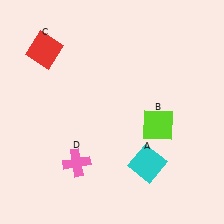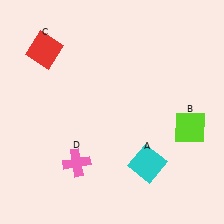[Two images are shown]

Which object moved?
The lime square (B) moved right.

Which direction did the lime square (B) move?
The lime square (B) moved right.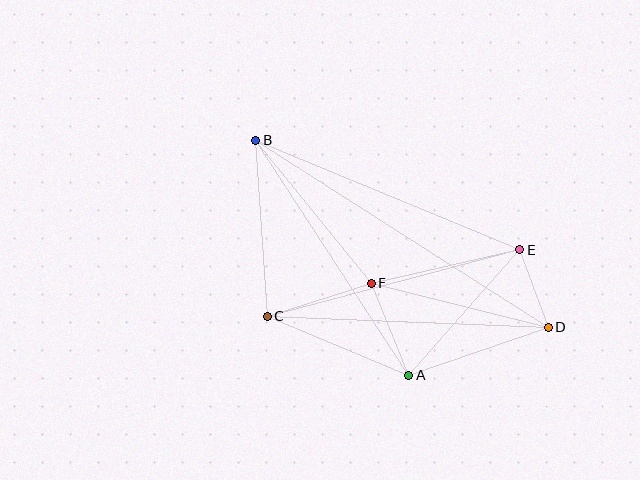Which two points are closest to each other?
Points D and E are closest to each other.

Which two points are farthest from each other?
Points B and D are farthest from each other.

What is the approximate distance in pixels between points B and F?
The distance between B and F is approximately 183 pixels.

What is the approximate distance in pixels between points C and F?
The distance between C and F is approximately 109 pixels.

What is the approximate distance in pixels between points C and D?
The distance between C and D is approximately 282 pixels.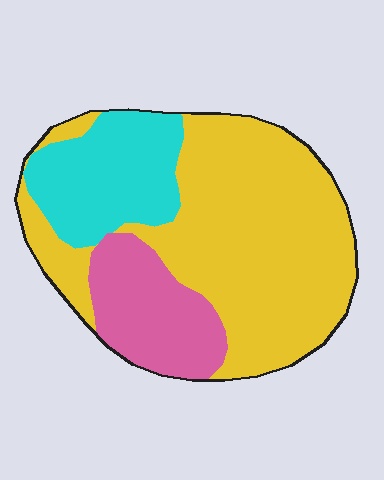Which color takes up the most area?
Yellow, at roughly 60%.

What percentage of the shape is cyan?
Cyan covers 22% of the shape.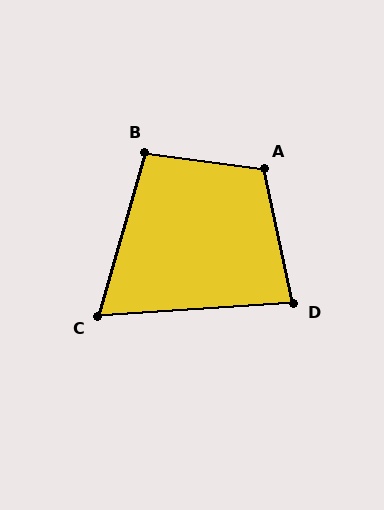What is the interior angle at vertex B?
Approximately 98 degrees (obtuse).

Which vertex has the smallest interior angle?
C, at approximately 70 degrees.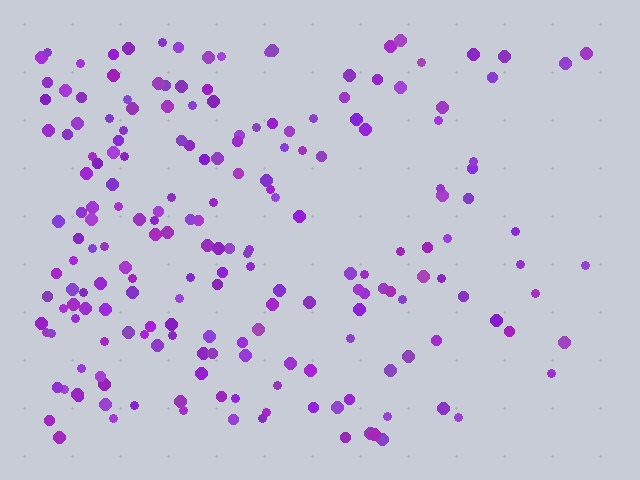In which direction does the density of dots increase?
From right to left, with the left side densest.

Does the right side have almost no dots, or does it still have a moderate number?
Still a moderate number, just noticeably fewer than the left.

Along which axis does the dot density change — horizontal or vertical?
Horizontal.